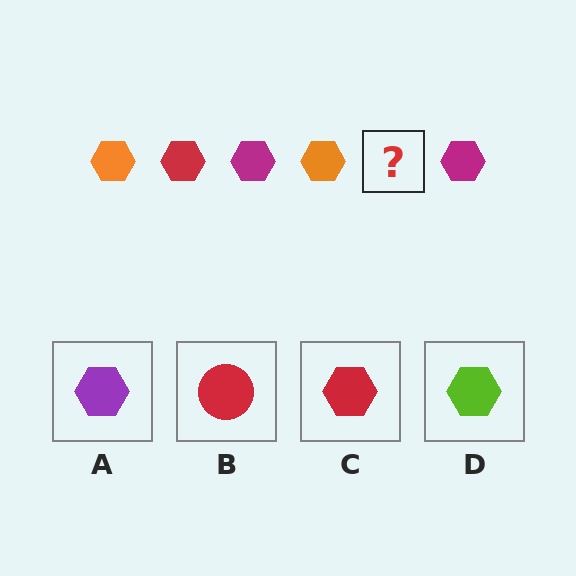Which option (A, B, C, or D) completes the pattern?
C.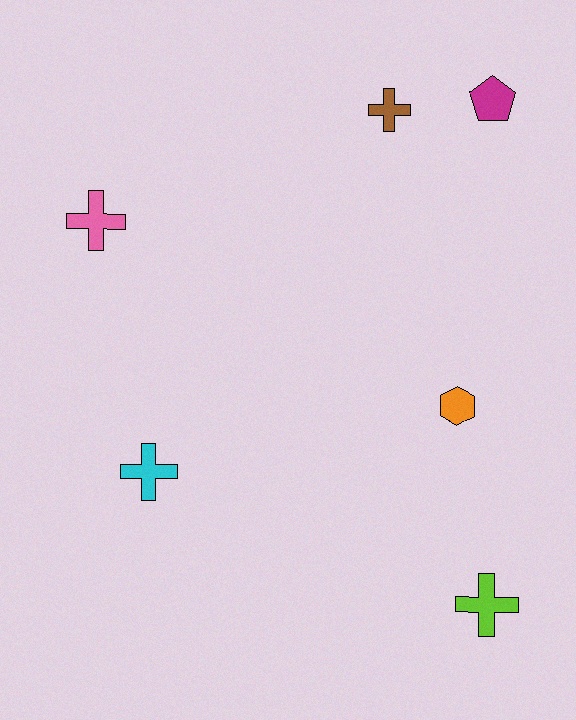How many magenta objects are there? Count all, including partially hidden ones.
There is 1 magenta object.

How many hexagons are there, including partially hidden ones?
There is 1 hexagon.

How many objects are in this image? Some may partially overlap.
There are 6 objects.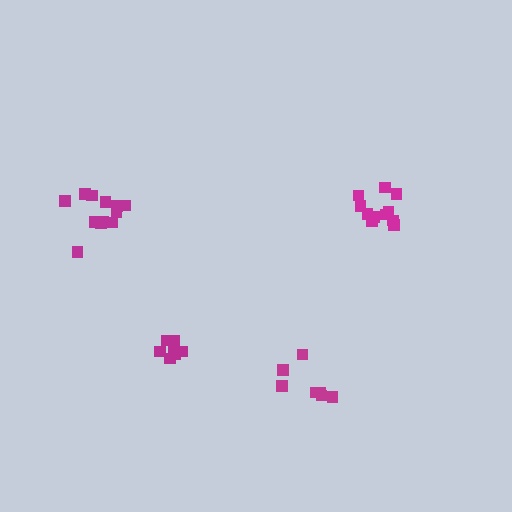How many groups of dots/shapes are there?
There are 4 groups.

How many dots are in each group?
Group 1: 11 dots, Group 2: 7 dots, Group 3: 7 dots, Group 4: 12 dots (37 total).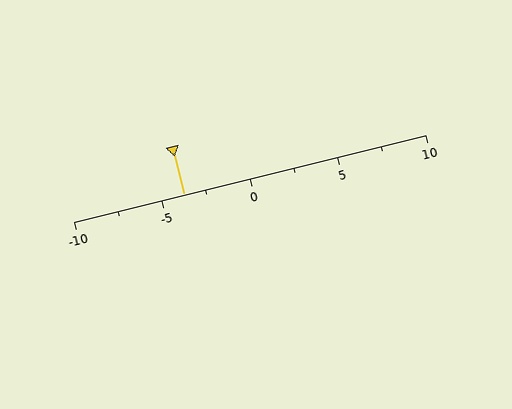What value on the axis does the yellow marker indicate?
The marker indicates approximately -3.8.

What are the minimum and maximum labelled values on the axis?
The axis runs from -10 to 10.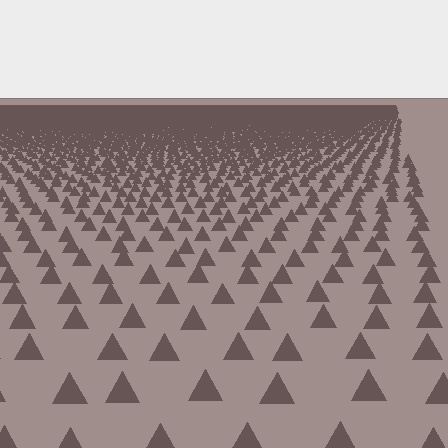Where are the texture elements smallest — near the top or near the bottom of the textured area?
Near the top.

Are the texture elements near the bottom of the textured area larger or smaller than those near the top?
Larger. Near the bottom, elements are closer to the viewer and appear at a bigger on-screen size.